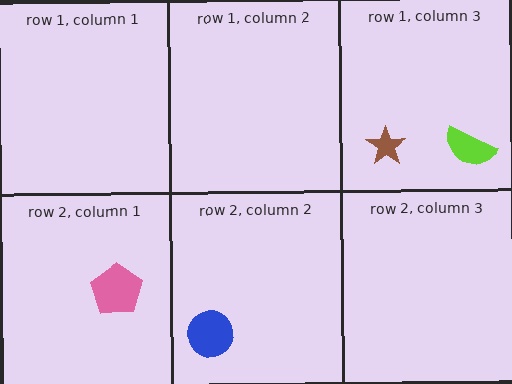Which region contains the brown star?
The row 1, column 3 region.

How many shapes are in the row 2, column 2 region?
1.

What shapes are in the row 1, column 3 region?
The lime semicircle, the brown star.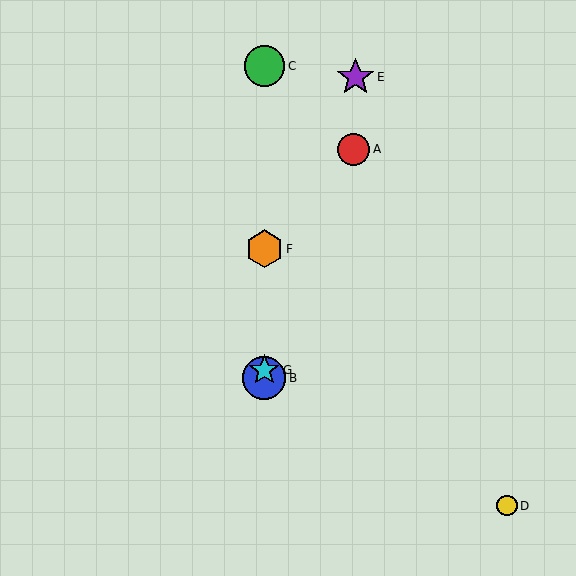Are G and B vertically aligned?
Yes, both are at x≈264.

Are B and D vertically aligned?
No, B is at x≈264 and D is at x≈507.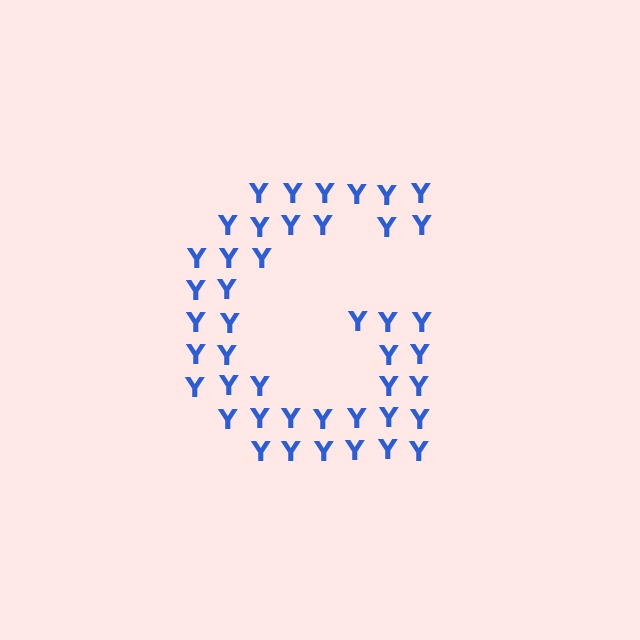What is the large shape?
The large shape is the letter G.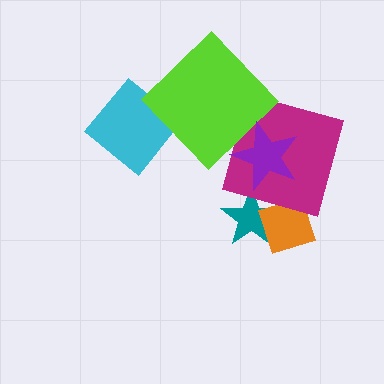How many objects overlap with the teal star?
2 objects overlap with the teal star.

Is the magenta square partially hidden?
Yes, it is partially covered by another shape.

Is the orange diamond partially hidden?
Yes, it is partially covered by another shape.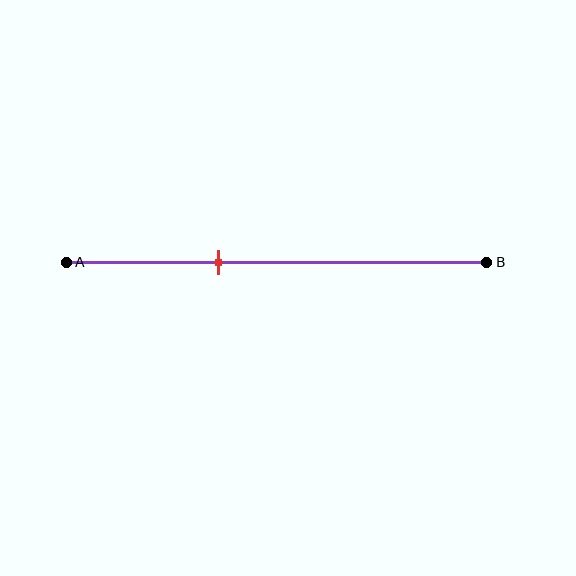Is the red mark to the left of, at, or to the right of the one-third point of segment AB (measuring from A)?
The red mark is approximately at the one-third point of segment AB.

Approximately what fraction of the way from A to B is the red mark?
The red mark is approximately 35% of the way from A to B.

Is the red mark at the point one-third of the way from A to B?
Yes, the mark is approximately at the one-third point.